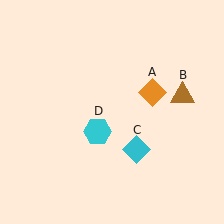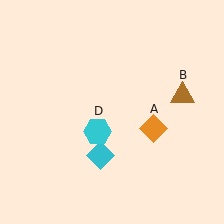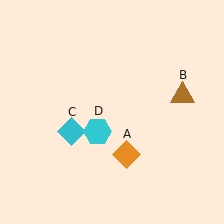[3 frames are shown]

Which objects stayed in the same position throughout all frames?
Brown triangle (object B) and cyan hexagon (object D) remained stationary.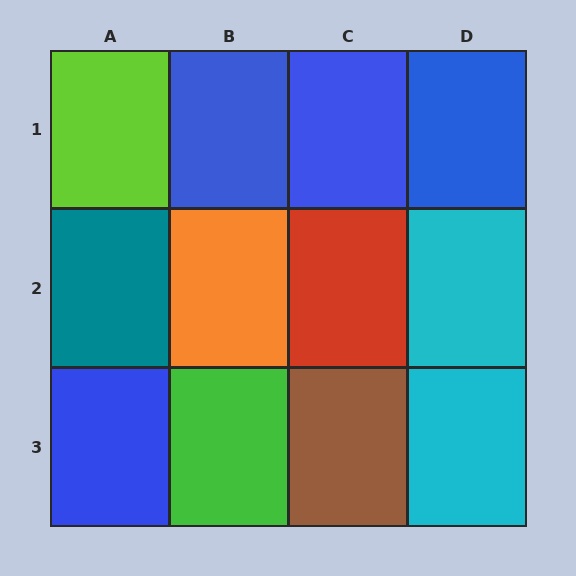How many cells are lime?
1 cell is lime.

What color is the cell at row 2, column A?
Teal.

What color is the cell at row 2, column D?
Cyan.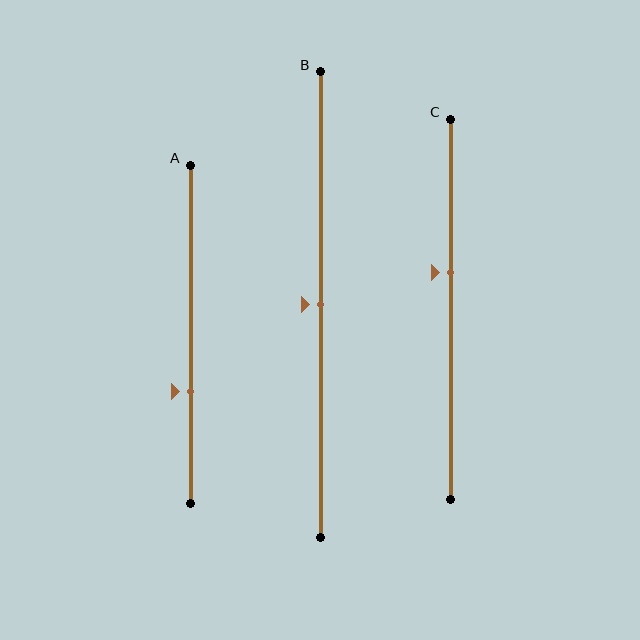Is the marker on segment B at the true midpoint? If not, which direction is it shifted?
Yes, the marker on segment B is at the true midpoint.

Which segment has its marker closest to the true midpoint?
Segment B has its marker closest to the true midpoint.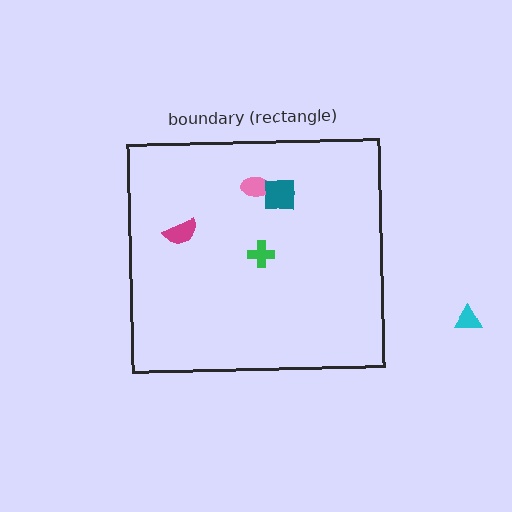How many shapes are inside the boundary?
4 inside, 1 outside.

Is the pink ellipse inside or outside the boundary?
Inside.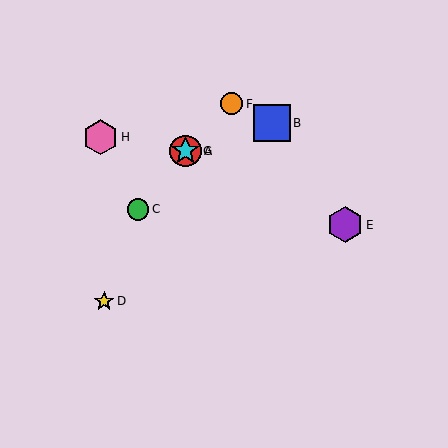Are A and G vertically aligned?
Yes, both are at x≈185.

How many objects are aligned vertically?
2 objects (A, G) are aligned vertically.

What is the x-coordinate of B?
Object B is at x≈272.